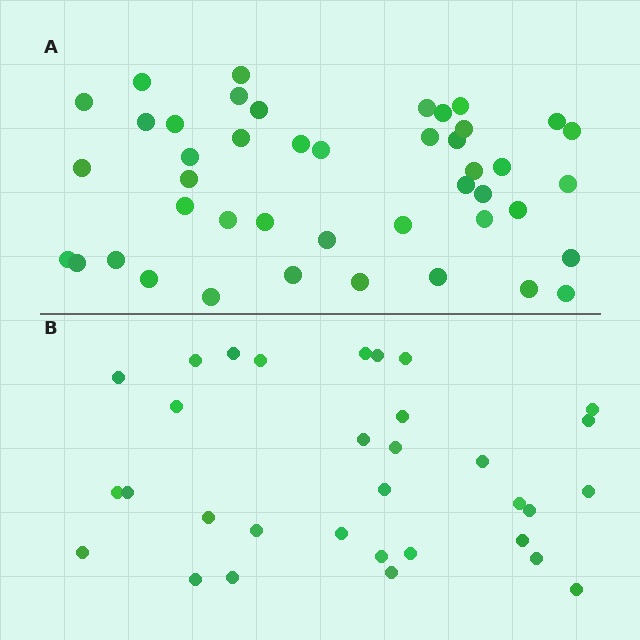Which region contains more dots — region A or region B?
Region A (the top region) has more dots.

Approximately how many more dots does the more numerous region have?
Region A has roughly 12 or so more dots than region B.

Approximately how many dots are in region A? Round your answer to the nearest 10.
About 40 dots. (The exact count is 44, which rounds to 40.)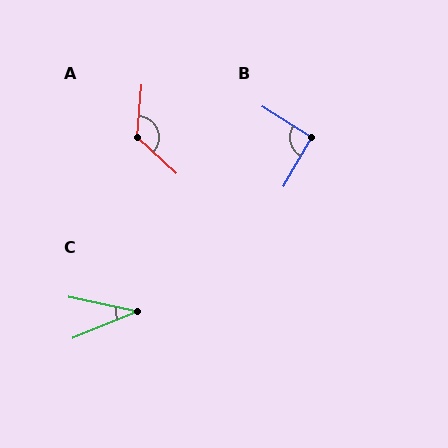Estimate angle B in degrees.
Approximately 92 degrees.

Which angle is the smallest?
C, at approximately 34 degrees.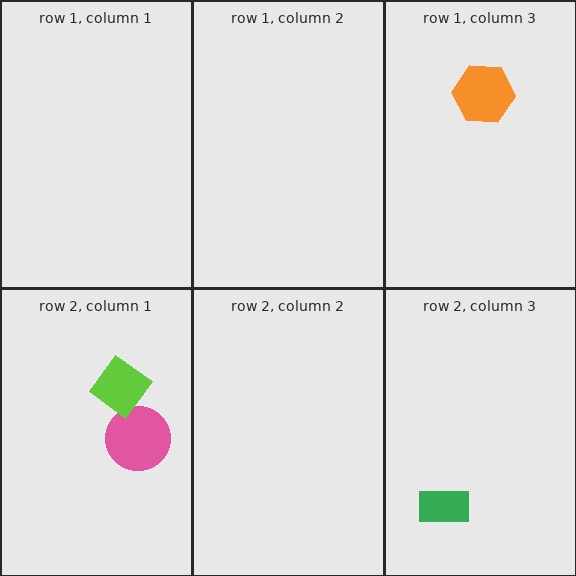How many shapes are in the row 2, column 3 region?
1.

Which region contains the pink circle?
The row 2, column 1 region.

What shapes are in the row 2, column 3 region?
The green rectangle.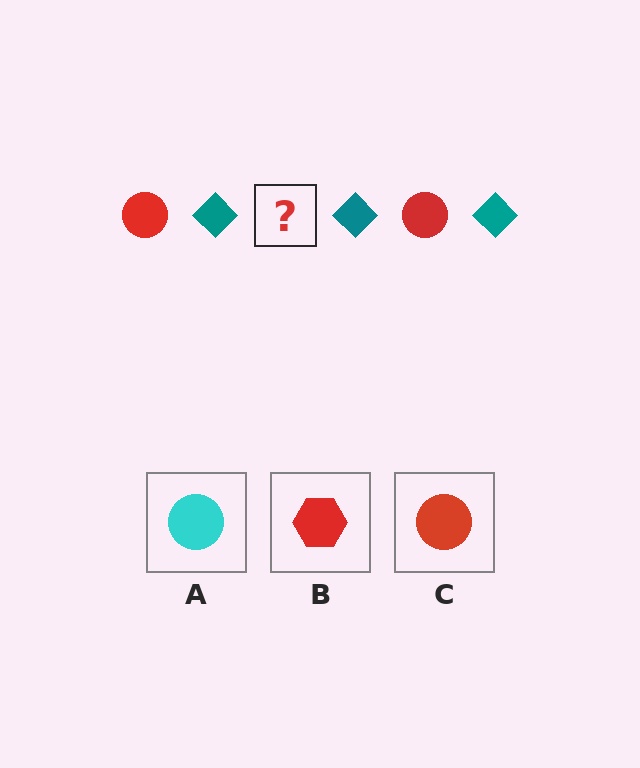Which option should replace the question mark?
Option C.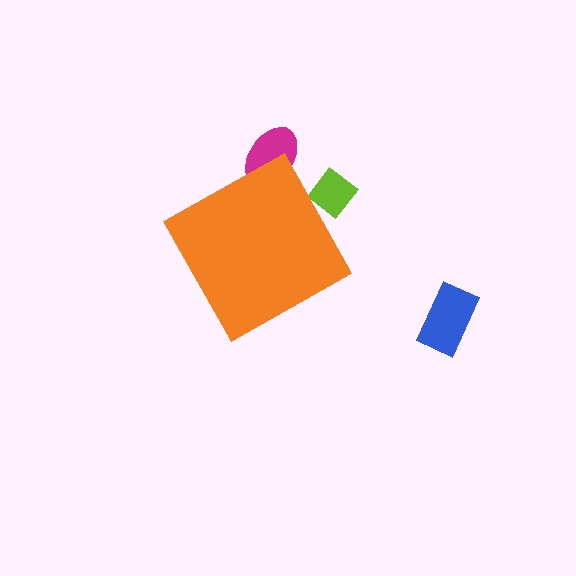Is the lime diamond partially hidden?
Yes, the lime diamond is partially hidden behind the orange diamond.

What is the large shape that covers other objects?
An orange diamond.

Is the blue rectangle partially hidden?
No, the blue rectangle is fully visible.